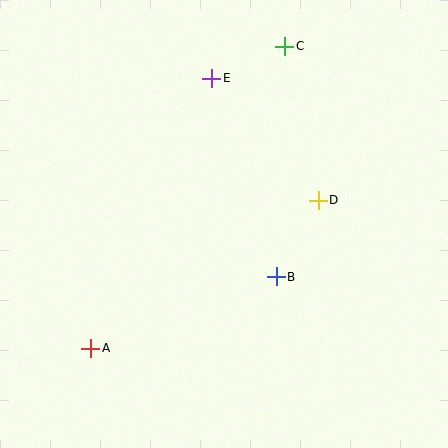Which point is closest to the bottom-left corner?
Point A is closest to the bottom-left corner.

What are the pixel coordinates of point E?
Point E is at (212, 78).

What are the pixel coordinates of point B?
Point B is at (276, 277).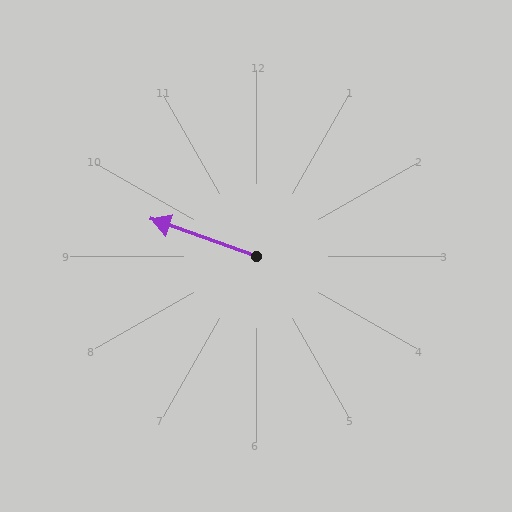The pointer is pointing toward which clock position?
Roughly 10 o'clock.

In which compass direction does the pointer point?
West.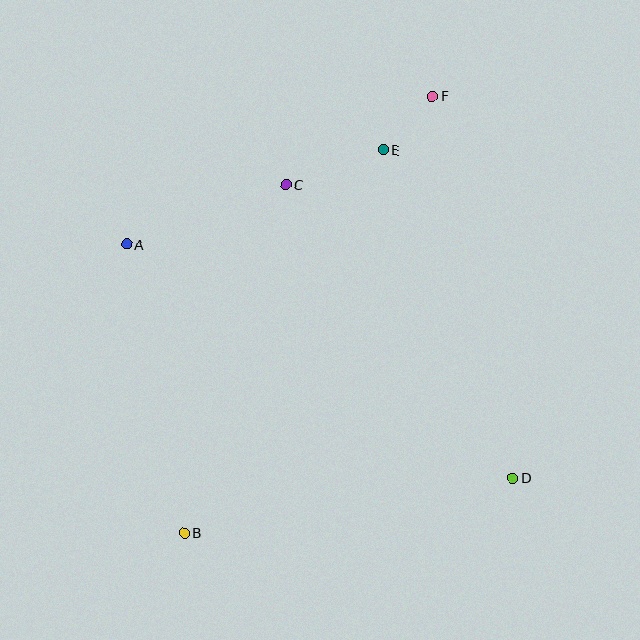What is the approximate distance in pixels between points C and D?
The distance between C and D is approximately 371 pixels.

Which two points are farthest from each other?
Points B and F are farthest from each other.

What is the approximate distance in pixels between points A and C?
The distance between A and C is approximately 170 pixels.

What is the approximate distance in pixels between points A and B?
The distance between A and B is approximately 294 pixels.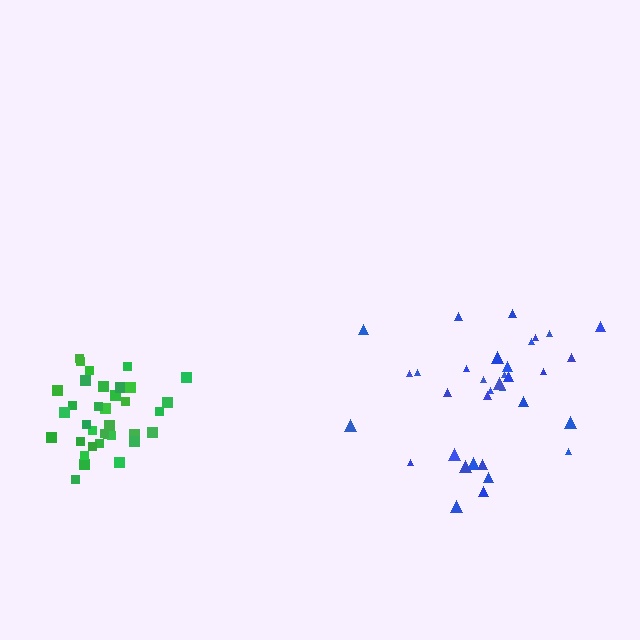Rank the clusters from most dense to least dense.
green, blue.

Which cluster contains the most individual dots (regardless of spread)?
Green (35).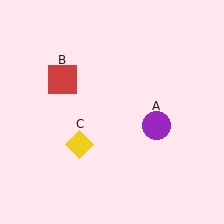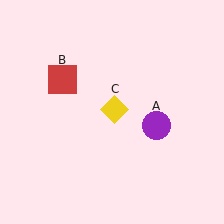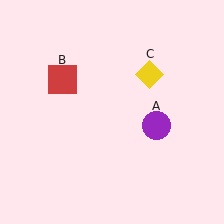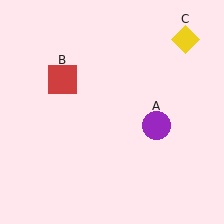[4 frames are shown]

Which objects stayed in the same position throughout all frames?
Purple circle (object A) and red square (object B) remained stationary.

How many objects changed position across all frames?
1 object changed position: yellow diamond (object C).